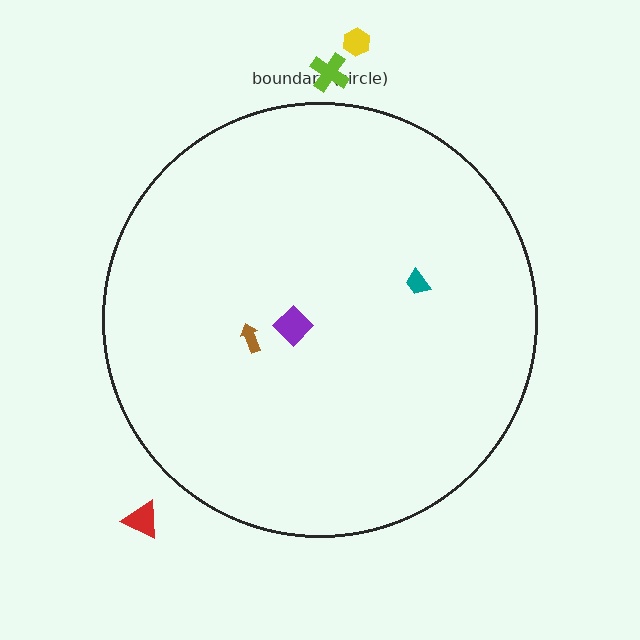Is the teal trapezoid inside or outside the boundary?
Inside.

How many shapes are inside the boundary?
3 inside, 3 outside.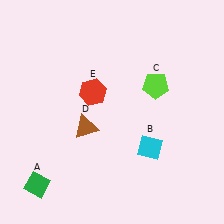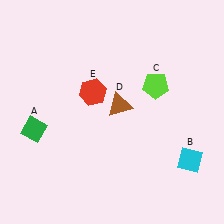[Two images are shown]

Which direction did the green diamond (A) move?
The green diamond (A) moved up.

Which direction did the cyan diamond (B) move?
The cyan diamond (B) moved right.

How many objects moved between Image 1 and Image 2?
3 objects moved between the two images.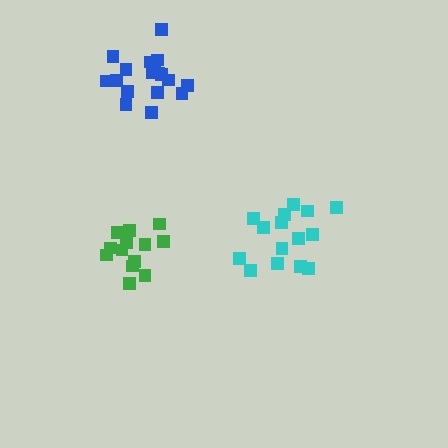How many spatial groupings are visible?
There are 3 spatial groupings.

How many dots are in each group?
Group 1: 15 dots, Group 2: 13 dots, Group 3: 18 dots (46 total).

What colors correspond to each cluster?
The clusters are colored: cyan, green, blue.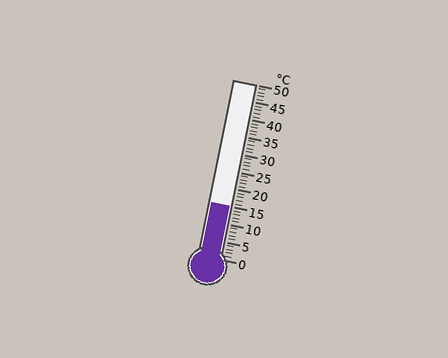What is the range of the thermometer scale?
The thermometer scale ranges from 0°C to 50°C.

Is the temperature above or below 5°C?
The temperature is above 5°C.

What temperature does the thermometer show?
The thermometer shows approximately 15°C.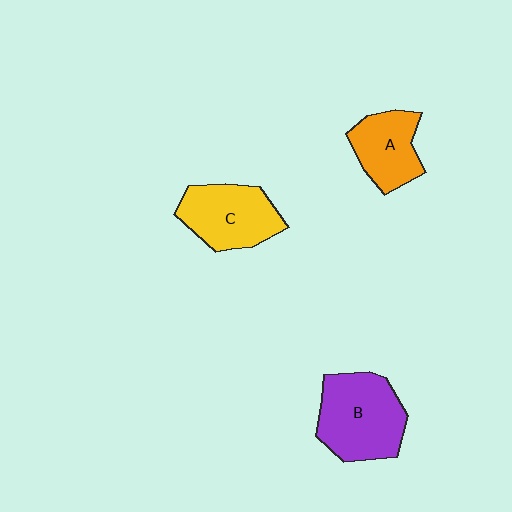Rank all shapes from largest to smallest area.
From largest to smallest: B (purple), C (yellow), A (orange).